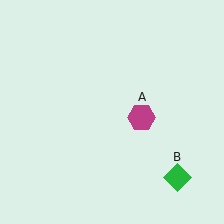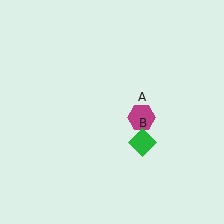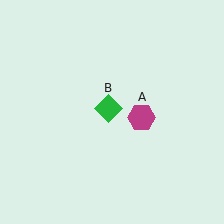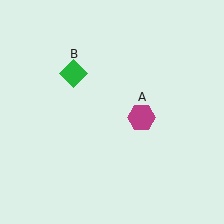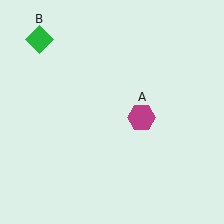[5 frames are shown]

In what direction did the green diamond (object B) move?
The green diamond (object B) moved up and to the left.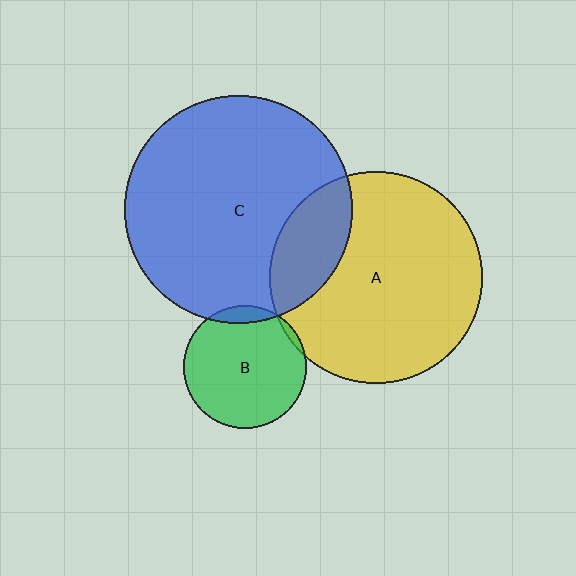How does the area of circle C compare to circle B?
Approximately 3.5 times.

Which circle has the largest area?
Circle C (blue).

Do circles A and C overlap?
Yes.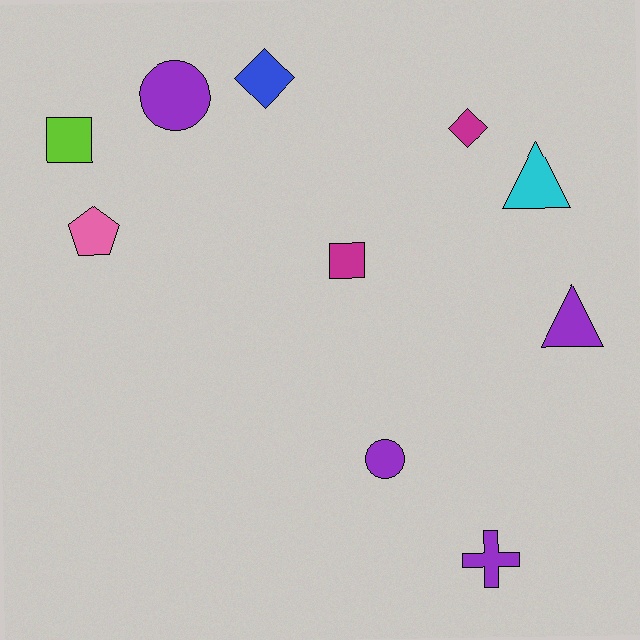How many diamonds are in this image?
There are 2 diamonds.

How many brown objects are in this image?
There are no brown objects.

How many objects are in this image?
There are 10 objects.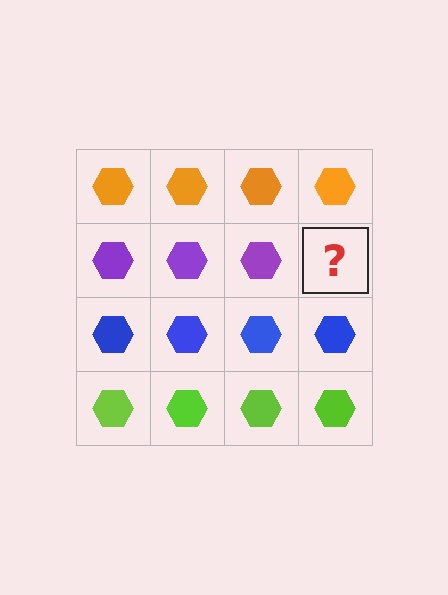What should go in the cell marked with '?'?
The missing cell should contain a purple hexagon.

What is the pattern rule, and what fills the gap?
The rule is that each row has a consistent color. The gap should be filled with a purple hexagon.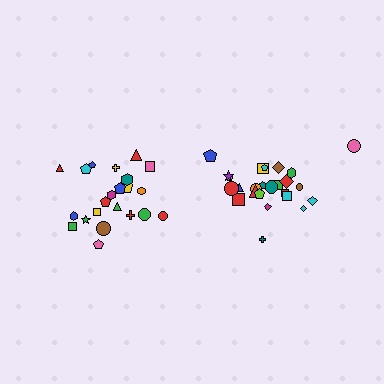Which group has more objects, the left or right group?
The right group.